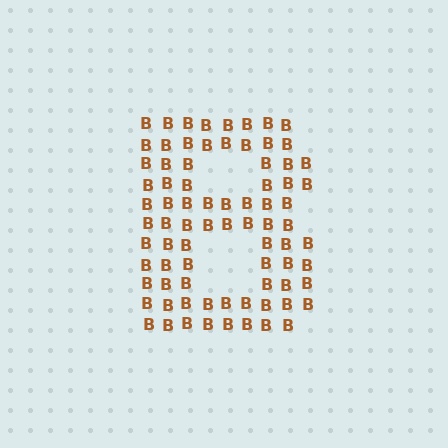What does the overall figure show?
The overall figure shows the letter B.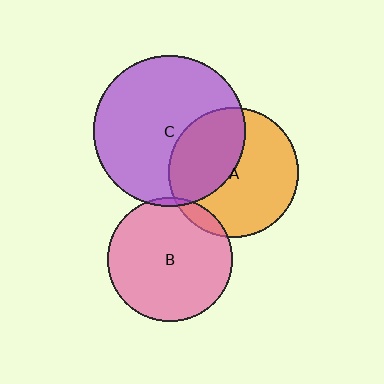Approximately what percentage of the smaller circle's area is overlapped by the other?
Approximately 5%.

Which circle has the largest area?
Circle C (purple).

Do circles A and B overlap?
Yes.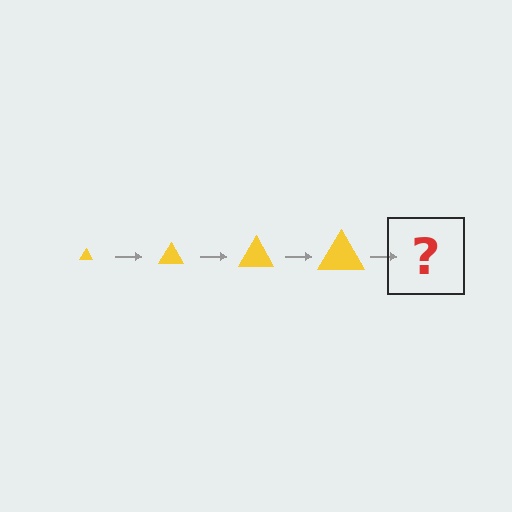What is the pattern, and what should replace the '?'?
The pattern is that the triangle gets progressively larger each step. The '?' should be a yellow triangle, larger than the previous one.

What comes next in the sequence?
The next element should be a yellow triangle, larger than the previous one.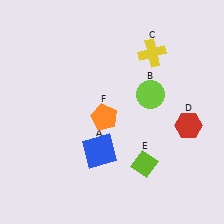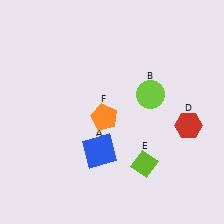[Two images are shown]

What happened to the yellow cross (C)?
The yellow cross (C) was removed in Image 2. It was in the top-right area of Image 1.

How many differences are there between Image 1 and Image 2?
There is 1 difference between the two images.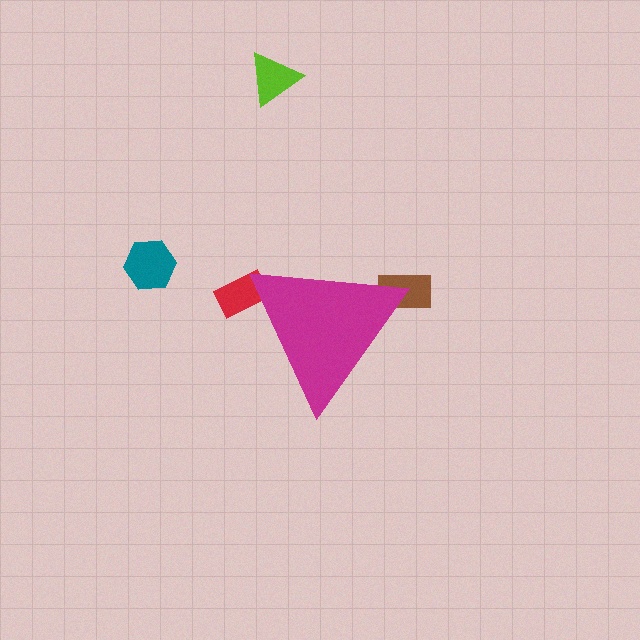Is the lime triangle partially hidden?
No, the lime triangle is fully visible.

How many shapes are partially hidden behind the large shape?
2 shapes are partially hidden.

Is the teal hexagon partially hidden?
No, the teal hexagon is fully visible.